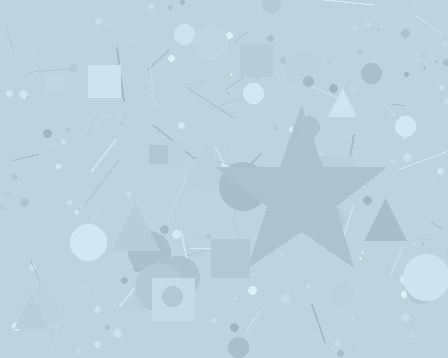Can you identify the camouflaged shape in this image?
The camouflaged shape is a star.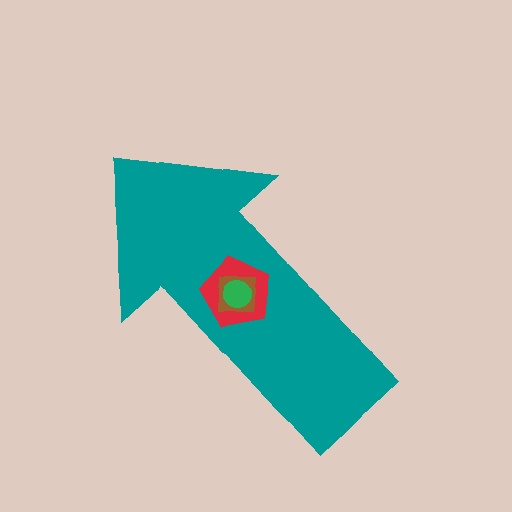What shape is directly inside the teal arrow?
The red pentagon.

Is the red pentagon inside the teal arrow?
Yes.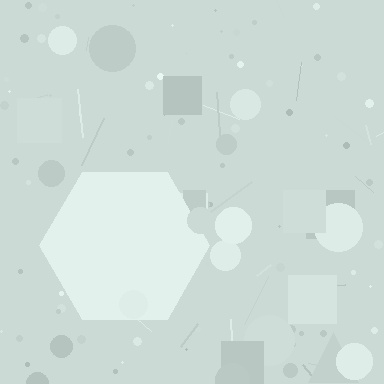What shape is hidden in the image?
A hexagon is hidden in the image.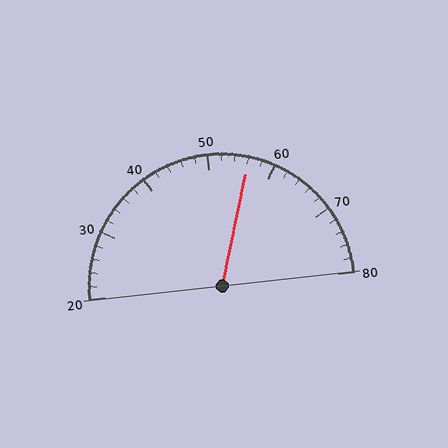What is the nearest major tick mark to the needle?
The nearest major tick mark is 60.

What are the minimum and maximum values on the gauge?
The gauge ranges from 20 to 80.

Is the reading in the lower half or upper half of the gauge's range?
The reading is in the upper half of the range (20 to 80).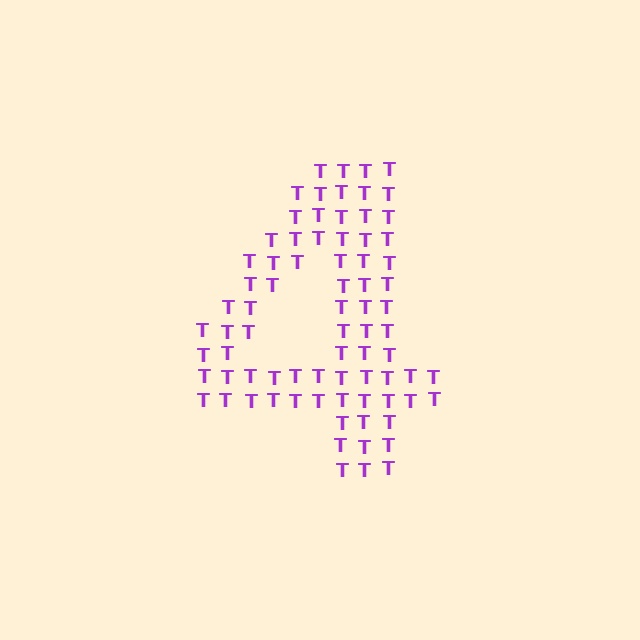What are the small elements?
The small elements are letter T's.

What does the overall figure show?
The overall figure shows the digit 4.